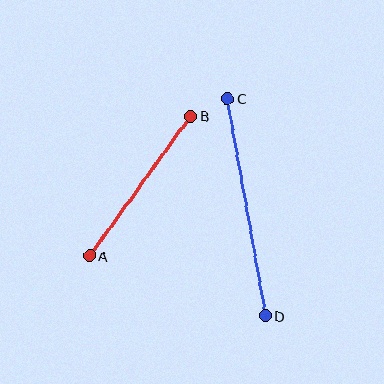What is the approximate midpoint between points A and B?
The midpoint is at approximately (140, 186) pixels.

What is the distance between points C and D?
The distance is approximately 221 pixels.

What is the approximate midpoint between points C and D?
The midpoint is at approximately (246, 207) pixels.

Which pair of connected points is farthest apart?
Points C and D are farthest apart.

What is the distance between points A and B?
The distance is approximately 172 pixels.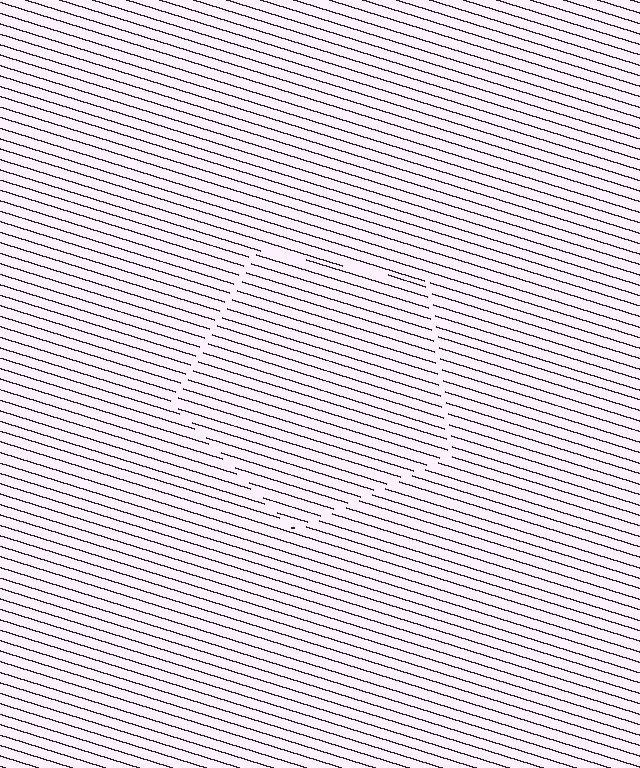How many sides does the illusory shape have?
5 sides — the line-ends trace a pentagon.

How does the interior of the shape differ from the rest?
The interior of the shape contains the same grating, shifted by half a period — the contour is defined by the phase discontinuity where line-ends from the inner and outer gratings abut.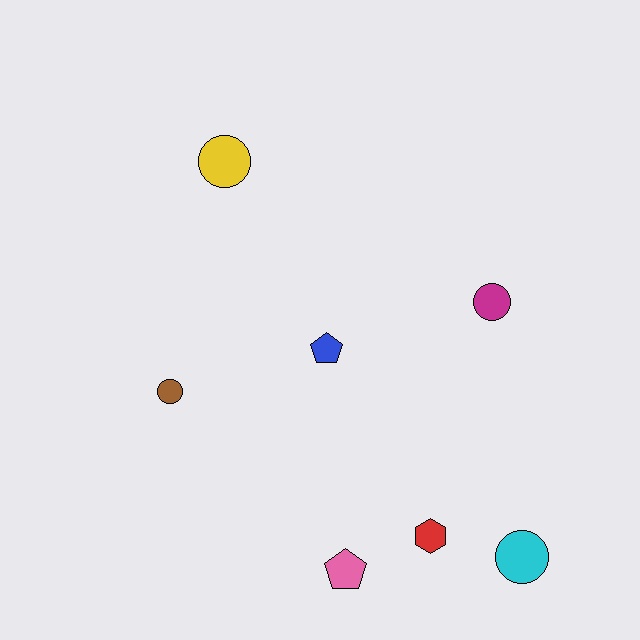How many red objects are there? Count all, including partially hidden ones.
There is 1 red object.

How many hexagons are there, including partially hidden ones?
There is 1 hexagon.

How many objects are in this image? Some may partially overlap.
There are 7 objects.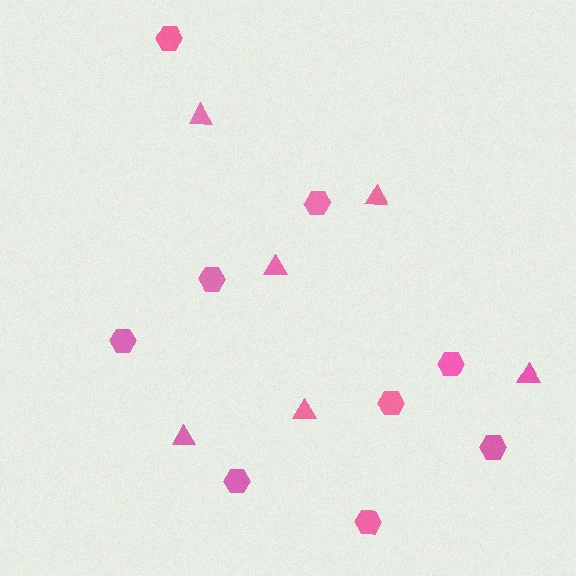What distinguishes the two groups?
There are 2 groups: one group of hexagons (9) and one group of triangles (6).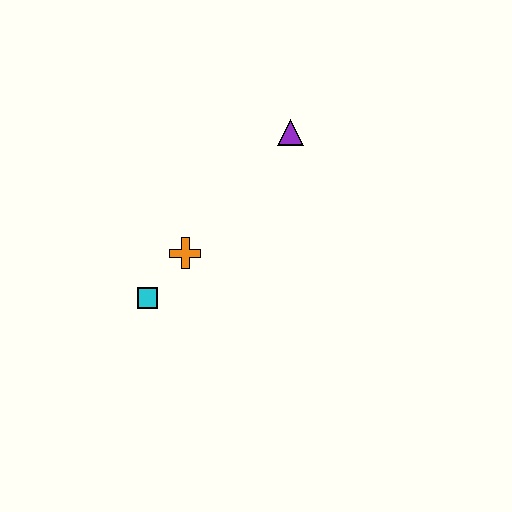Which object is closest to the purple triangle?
The orange cross is closest to the purple triangle.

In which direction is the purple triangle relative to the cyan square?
The purple triangle is above the cyan square.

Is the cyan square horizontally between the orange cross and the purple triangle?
No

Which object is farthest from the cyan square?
The purple triangle is farthest from the cyan square.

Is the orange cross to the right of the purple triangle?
No